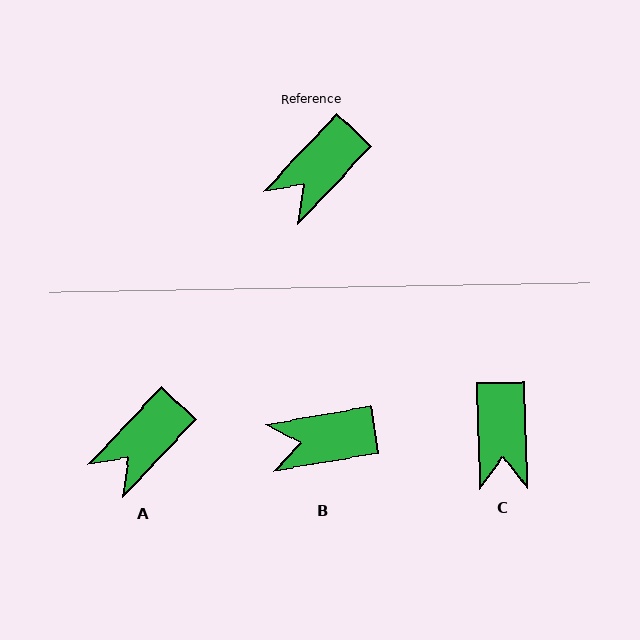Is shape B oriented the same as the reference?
No, it is off by about 37 degrees.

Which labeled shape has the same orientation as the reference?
A.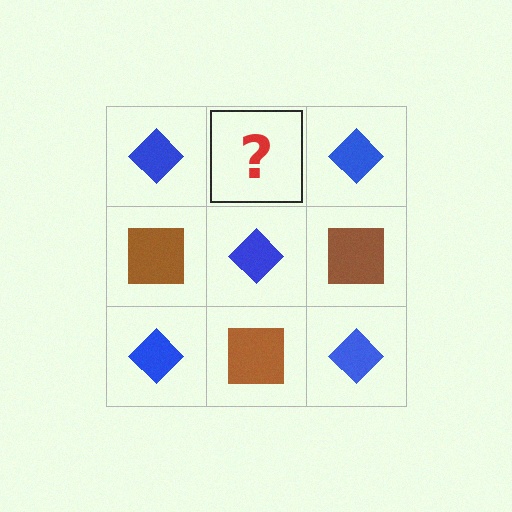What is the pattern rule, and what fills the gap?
The rule is that it alternates blue diamond and brown square in a checkerboard pattern. The gap should be filled with a brown square.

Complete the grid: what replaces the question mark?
The question mark should be replaced with a brown square.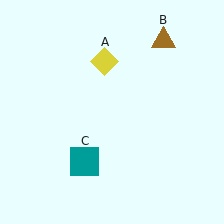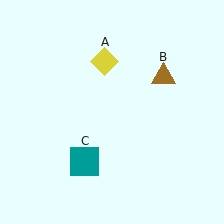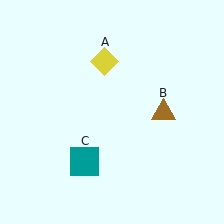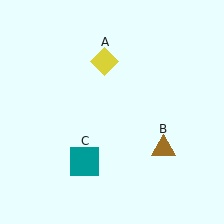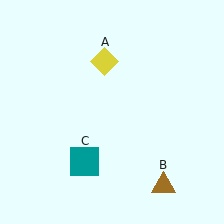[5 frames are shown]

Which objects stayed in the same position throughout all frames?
Yellow diamond (object A) and teal square (object C) remained stationary.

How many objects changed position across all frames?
1 object changed position: brown triangle (object B).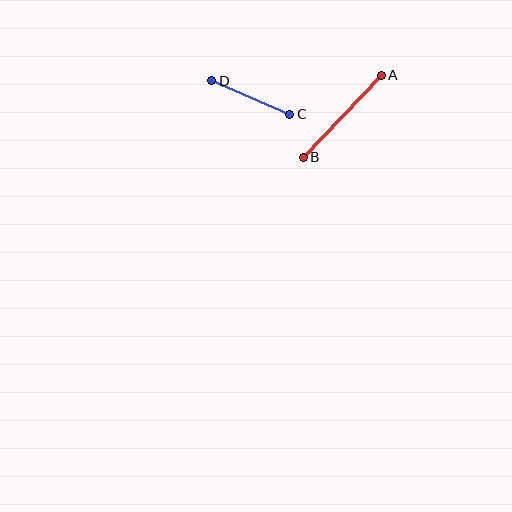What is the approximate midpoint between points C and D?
The midpoint is at approximately (251, 97) pixels.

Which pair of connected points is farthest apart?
Points A and B are farthest apart.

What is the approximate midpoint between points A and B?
The midpoint is at approximately (342, 116) pixels.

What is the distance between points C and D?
The distance is approximately 85 pixels.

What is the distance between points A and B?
The distance is approximately 113 pixels.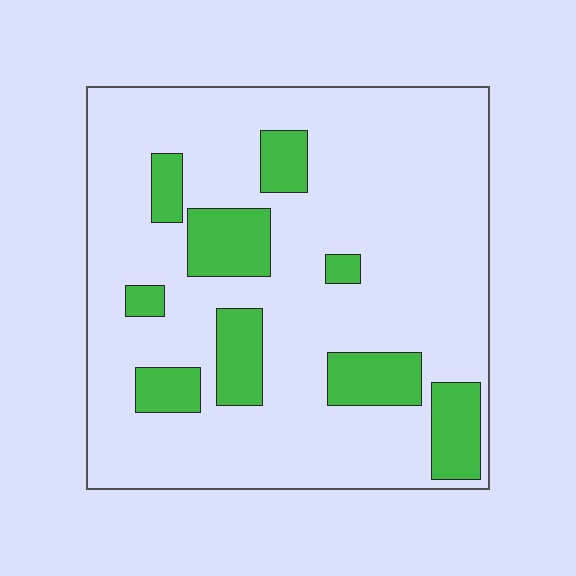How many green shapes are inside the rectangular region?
9.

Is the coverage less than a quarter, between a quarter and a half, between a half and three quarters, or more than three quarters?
Less than a quarter.